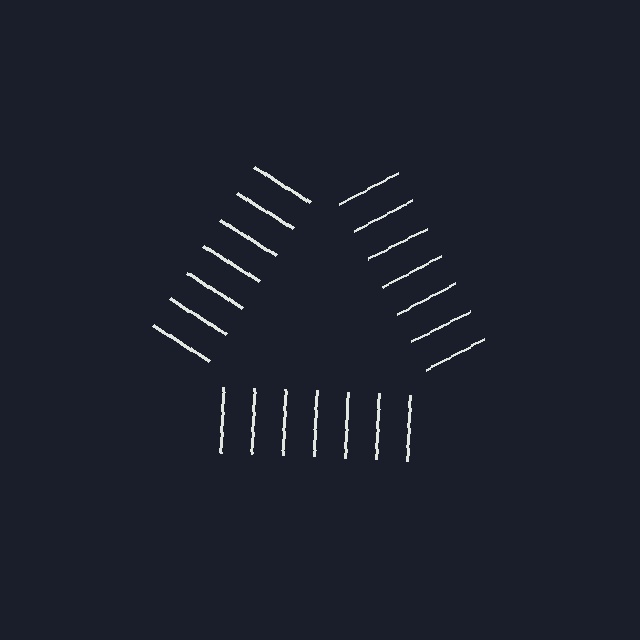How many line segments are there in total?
21 — 7 along each of the 3 edges.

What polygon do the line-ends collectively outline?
An illusory triangle — the line segments terminate on its edges but no continuous stroke is drawn.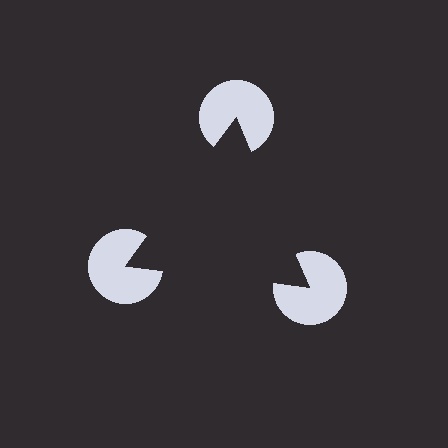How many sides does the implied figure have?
3 sides.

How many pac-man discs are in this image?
There are 3 — one at each vertex of the illusory triangle.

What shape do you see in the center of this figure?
An illusory triangle — its edges are inferred from the aligned wedge cuts in the pac-man discs, not physically drawn.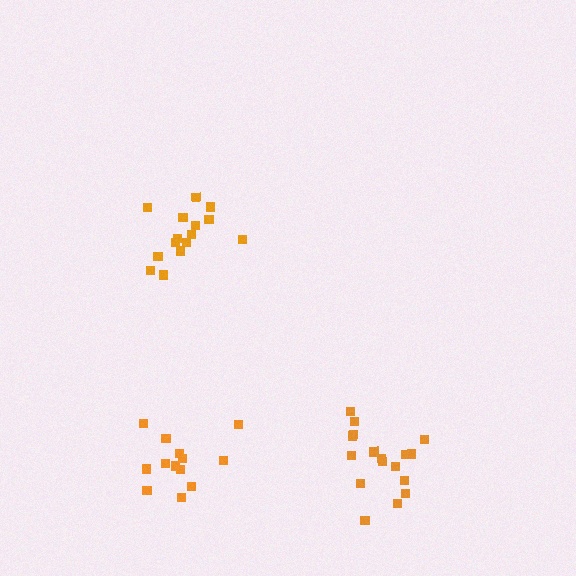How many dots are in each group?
Group 1: 15 dots, Group 2: 13 dots, Group 3: 17 dots (45 total).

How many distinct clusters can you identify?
There are 3 distinct clusters.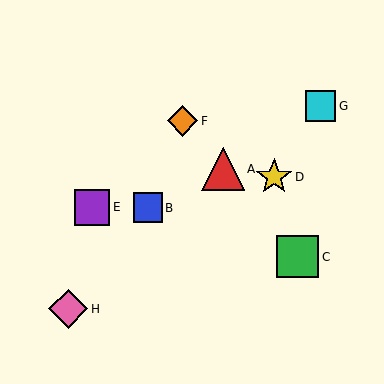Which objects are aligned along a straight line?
Objects A, C, F are aligned along a straight line.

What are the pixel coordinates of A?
Object A is at (223, 169).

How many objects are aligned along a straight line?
3 objects (A, C, F) are aligned along a straight line.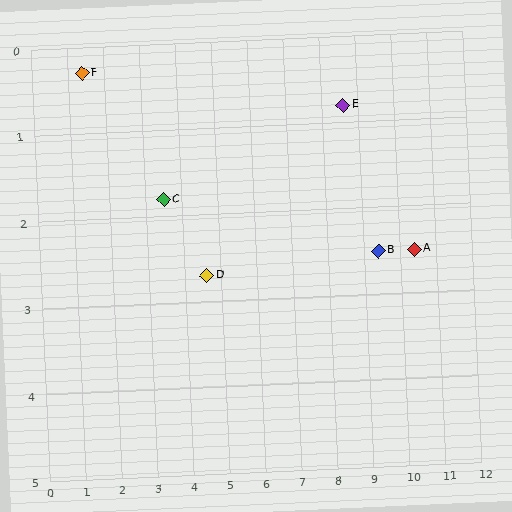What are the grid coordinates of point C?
Point C is at approximately (3.5, 1.8).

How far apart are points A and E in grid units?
Points A and E are about 2.5 grid units apart.